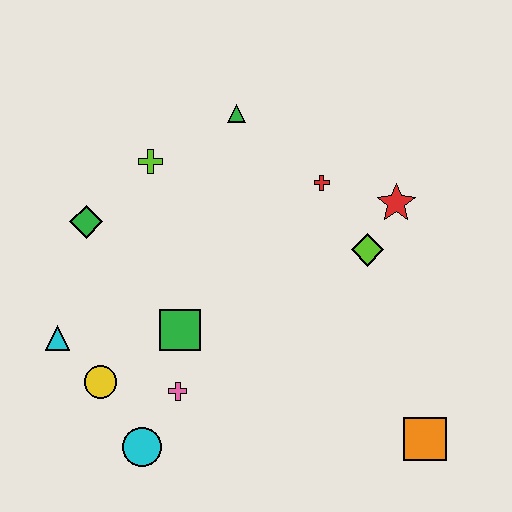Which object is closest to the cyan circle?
The pink cross is closest to the cyan circle.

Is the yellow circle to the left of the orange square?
Yes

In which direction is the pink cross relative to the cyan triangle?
The pink cross is to the right of the cyan triangle.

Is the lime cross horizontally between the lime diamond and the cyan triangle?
Yes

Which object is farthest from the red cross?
The cyan circle is farthest from the red cross.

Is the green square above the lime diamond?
No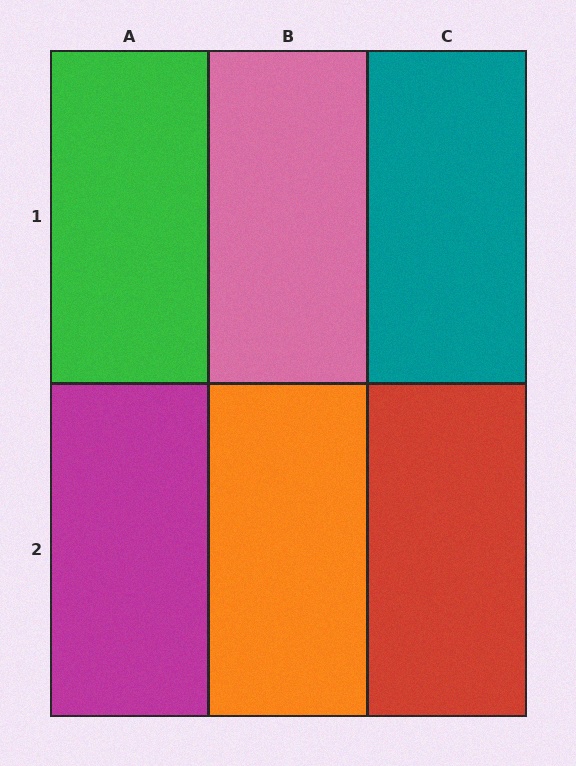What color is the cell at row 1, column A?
Green.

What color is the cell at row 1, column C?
Teal.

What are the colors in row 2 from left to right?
Magenta, orange, red.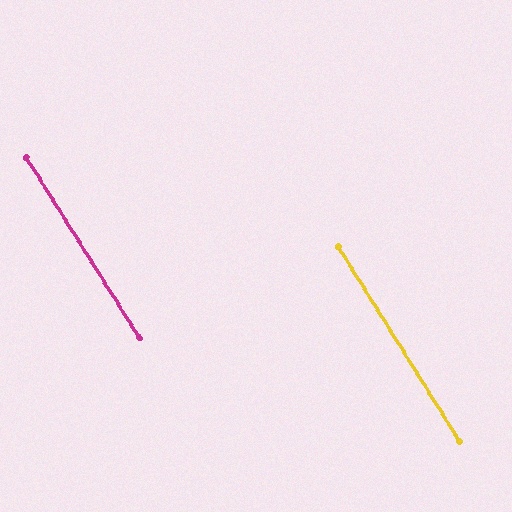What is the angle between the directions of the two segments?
Approximately 0 degrees.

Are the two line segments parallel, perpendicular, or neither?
Parallel — their directions differ by only 0.1°.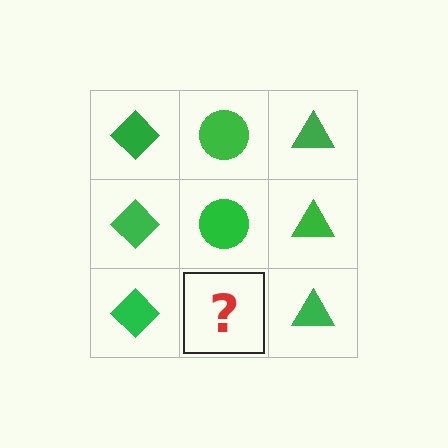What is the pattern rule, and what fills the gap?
The rule is that each column has a consistent shape. The gap should be filled with a green circle.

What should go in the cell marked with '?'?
The missing cell should contain a green circle.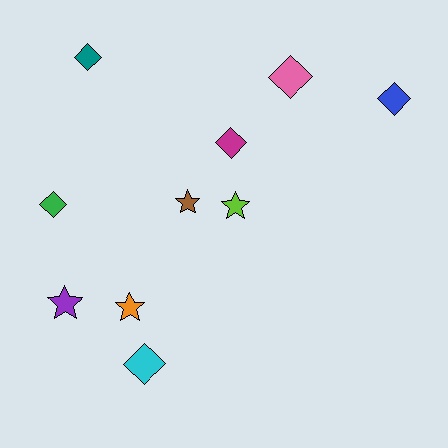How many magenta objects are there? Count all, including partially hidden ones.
There is 1 magenta object.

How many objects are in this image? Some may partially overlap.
There are 10 objects.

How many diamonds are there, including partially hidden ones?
There are 6 diamonds.